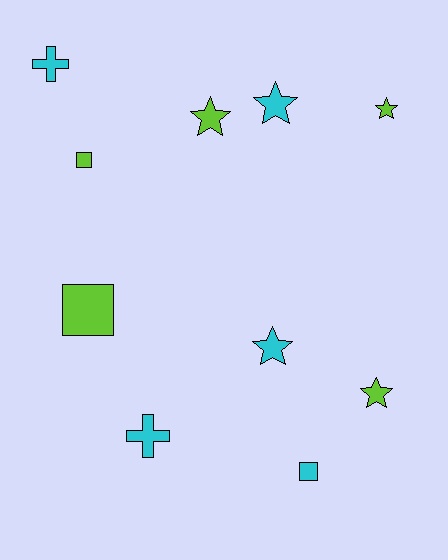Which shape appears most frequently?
Star, with 5 objects.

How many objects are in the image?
There are 10 objects.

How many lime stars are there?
There are 3 lime stars.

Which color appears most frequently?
Lime, with 5 objects.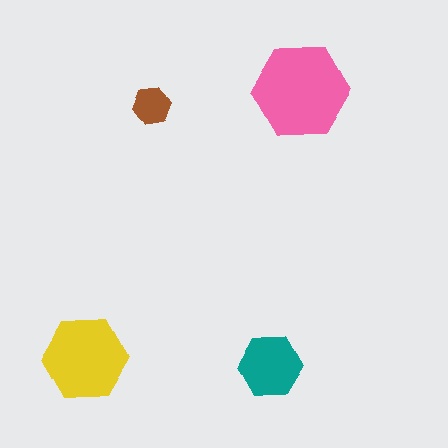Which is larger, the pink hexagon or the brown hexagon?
The pink one.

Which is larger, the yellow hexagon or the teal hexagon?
The yellow one.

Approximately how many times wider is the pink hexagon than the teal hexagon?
About 1.5 times wider.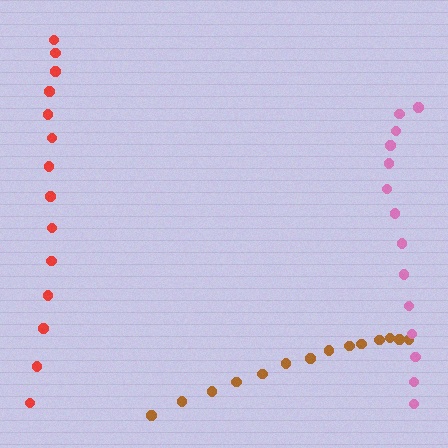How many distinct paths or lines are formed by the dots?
There are 3 distinct paths.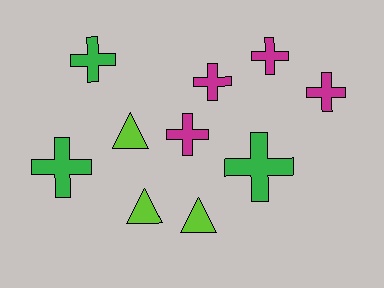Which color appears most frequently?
Magenta, with 4 objects.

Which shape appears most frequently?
Cross, with 7 objects.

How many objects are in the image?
There are 10 objects.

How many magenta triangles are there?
There are no magenta triangles.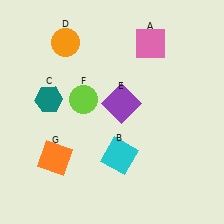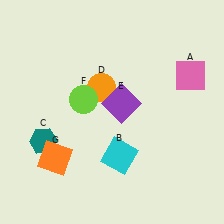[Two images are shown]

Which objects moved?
The objects that moved are: the pink square (A), the teal hexagon (C), the orange circle (D).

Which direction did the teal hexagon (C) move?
The teal hexagon (C) moved down.